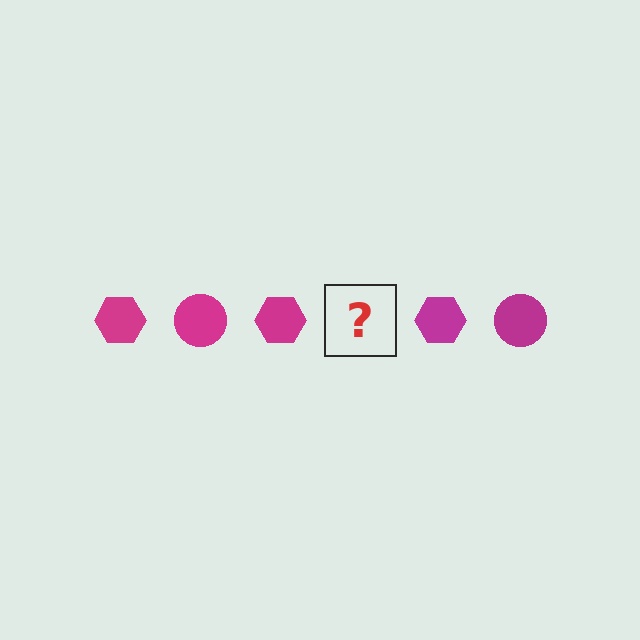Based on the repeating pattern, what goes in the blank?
The blank should be a magenta circle.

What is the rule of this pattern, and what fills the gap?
The rule is that the pattern cycles through hexagon, circle shapes in magenta. The gap should be filled with a magenta circle.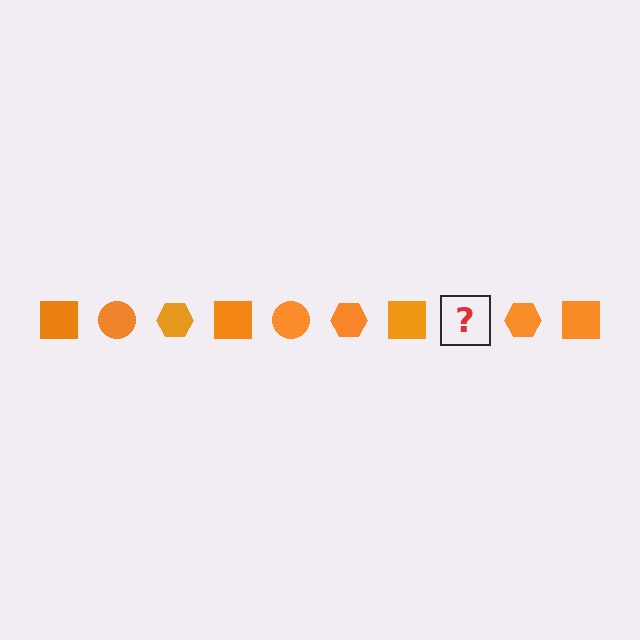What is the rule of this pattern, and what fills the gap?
The rule is that the pattern cycles through square, circle, hexagon shapes in orange. The gap should be filled with an orange circle.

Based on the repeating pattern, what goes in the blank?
The blank should be an orange circle.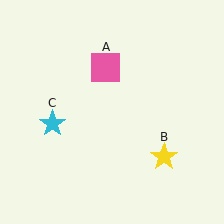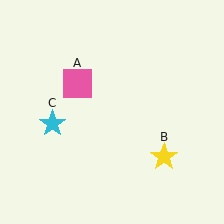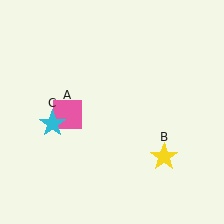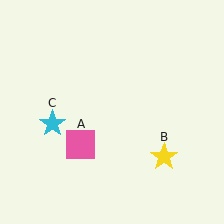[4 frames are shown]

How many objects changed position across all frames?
1 object changed position: pink square (object A).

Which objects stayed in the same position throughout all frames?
Yellow star (object B) and cyan star (object C) remained stationary.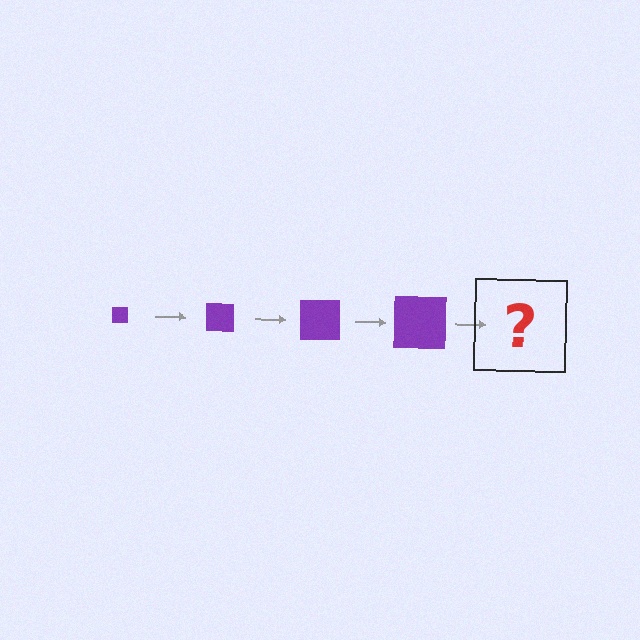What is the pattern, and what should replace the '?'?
The pattern is that the square gets progressively larger each step. The '?' should be a purple square, larger than the previous one.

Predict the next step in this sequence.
The next step is a purple square, larger than the previous one.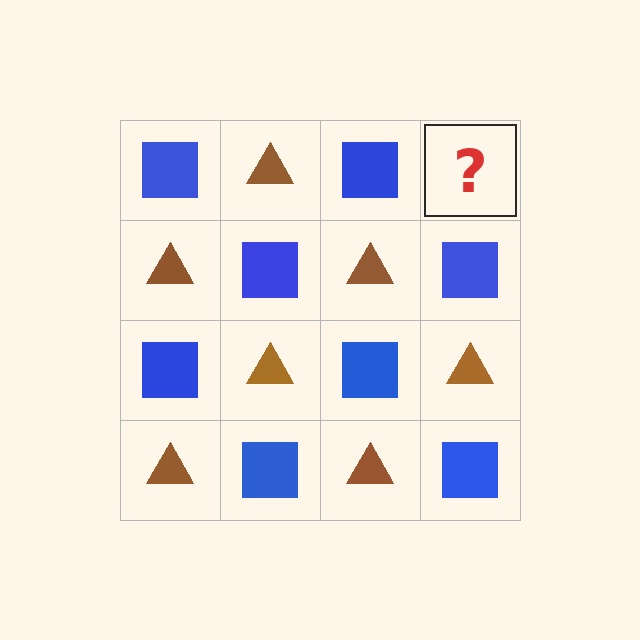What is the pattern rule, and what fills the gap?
The rule is that it alternates blue square and brown triangle in a checkerboard pattern. The gap should be filled with a brown triangle.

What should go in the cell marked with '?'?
The missing cell should contain a brown triangle.